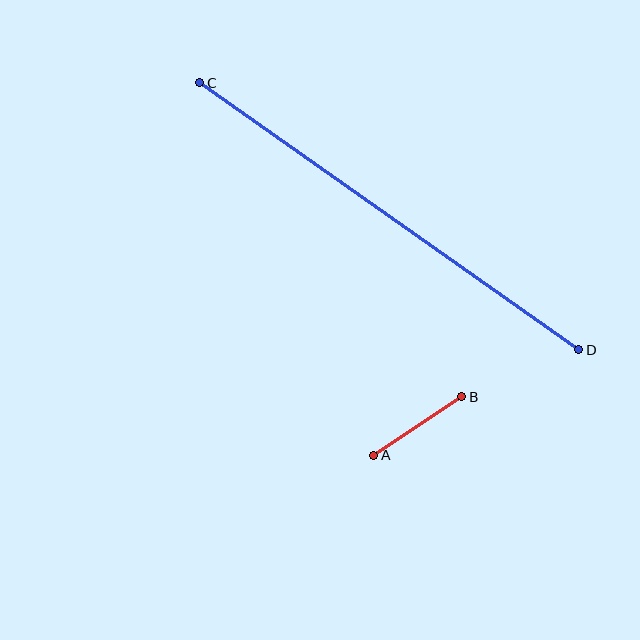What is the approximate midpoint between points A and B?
The midpoint is at approximately (418, 426) pixels.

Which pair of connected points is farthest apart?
Points C and D are farthest apart.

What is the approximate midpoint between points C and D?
The midpoint is at approximately (389, 216) pixels.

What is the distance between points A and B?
The distance is approximately 106 pixels.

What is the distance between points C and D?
The distance is approximately 464 pixels.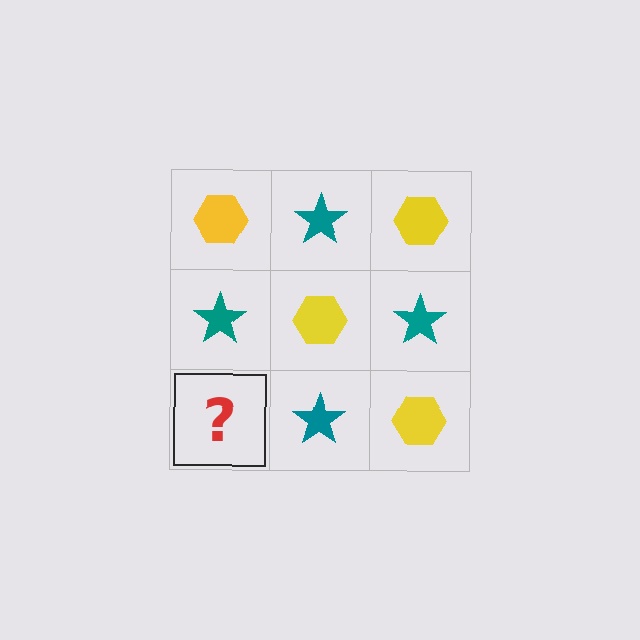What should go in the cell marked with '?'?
The missing cell should contain a yellow hexagon.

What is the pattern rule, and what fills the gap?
The rule is that it alternates yellow hexagon and teal star in a checkerboard pattern. The gap should be filled with a yellow hexagon.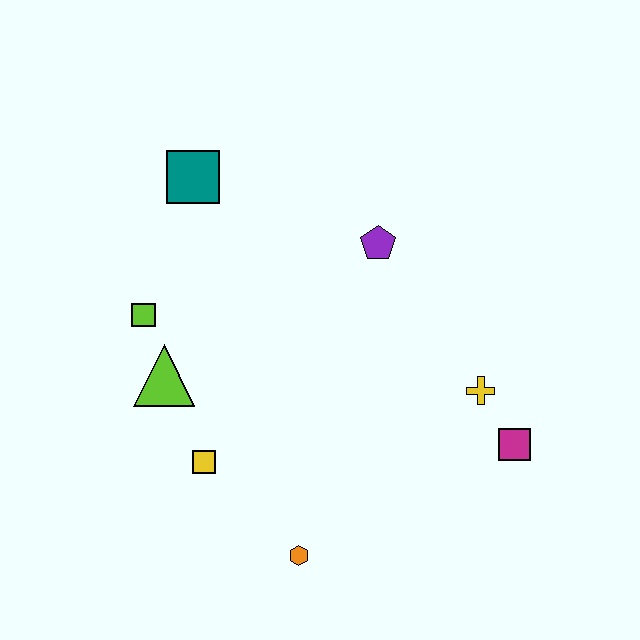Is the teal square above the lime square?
Yes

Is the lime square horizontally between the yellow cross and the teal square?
No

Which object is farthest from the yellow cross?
The teal square is farthest from the yellow cross.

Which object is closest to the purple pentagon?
The yellow cross is closest to the purple pentagon.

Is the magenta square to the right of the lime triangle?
Yes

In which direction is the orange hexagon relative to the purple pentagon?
The orange hexagon is below the purple pentagon.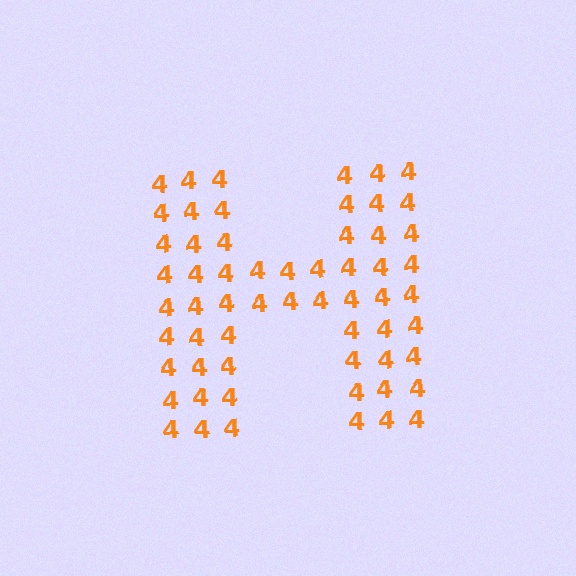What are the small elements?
The small elements are digit 4's.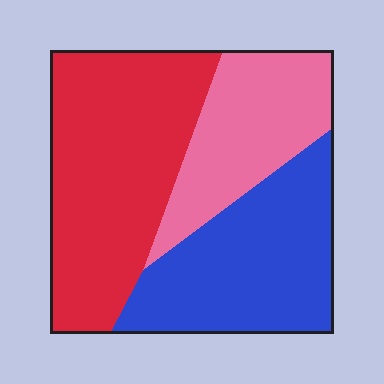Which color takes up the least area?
Pink, at roughly 25%.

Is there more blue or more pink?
Blue.